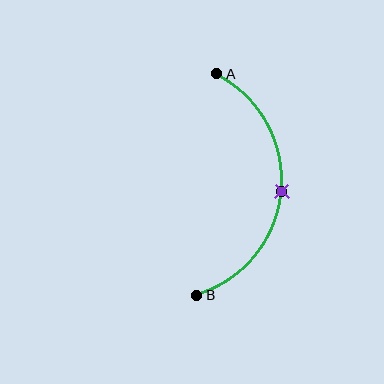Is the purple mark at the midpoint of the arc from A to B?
Yes. The purple mark lies on the arc at equal arc-length from both A and B — it is the arc midpoint.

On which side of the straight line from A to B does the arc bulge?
The arc bulges to the right of the straight line connecting A and B.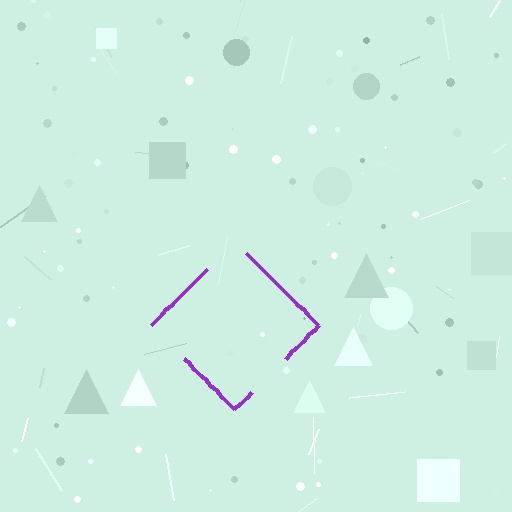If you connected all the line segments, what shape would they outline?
They would outline a diamond.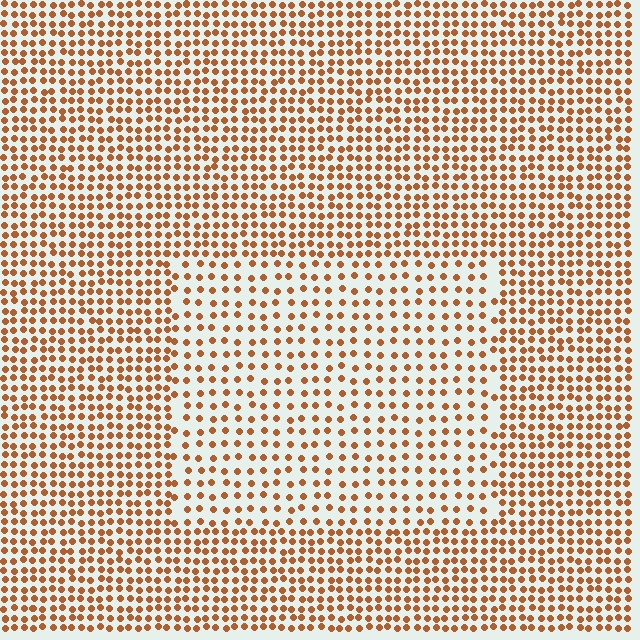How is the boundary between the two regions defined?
The boundary is defined by a change in element density (approximately 1.8x ratio). All elements are the same color, size, and shape.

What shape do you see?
I see a rectangle.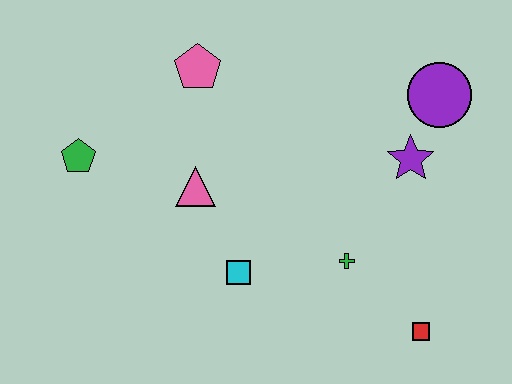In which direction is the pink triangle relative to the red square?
The pink triangle is to the left of the red square.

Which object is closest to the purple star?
The purple circle is closest to the purple star.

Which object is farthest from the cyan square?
The purple circle is farthest from the cyan square.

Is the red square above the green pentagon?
No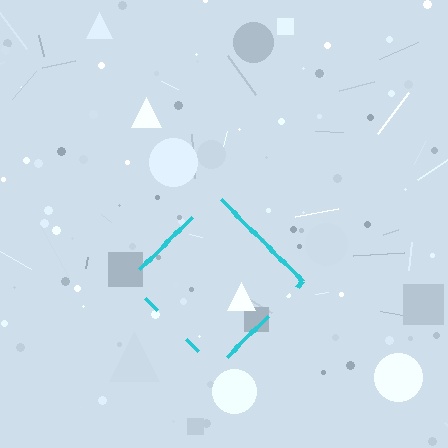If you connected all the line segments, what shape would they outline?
They would outline a diamond.